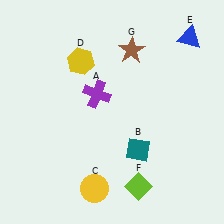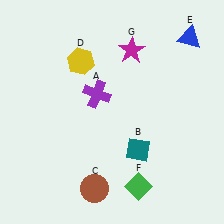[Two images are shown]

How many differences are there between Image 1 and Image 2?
There are 3 differences between the two images.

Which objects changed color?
C changed from yellow to brown. F changed from lime to green. G changed from brown to magenta.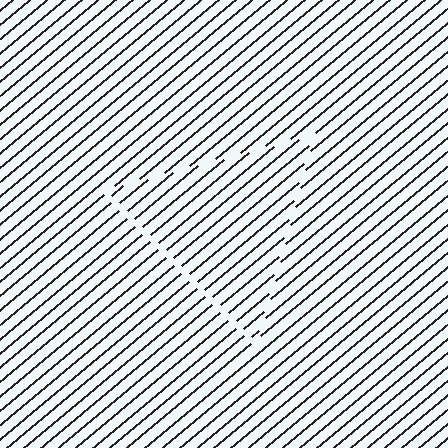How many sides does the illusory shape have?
3 sides — the line-ends trace a triangle.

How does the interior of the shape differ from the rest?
The interior of the shape contains the same grating, shifted by half a period — the contour is defined by the phase discontinuity where line-ends from the inner and outer gratings abut.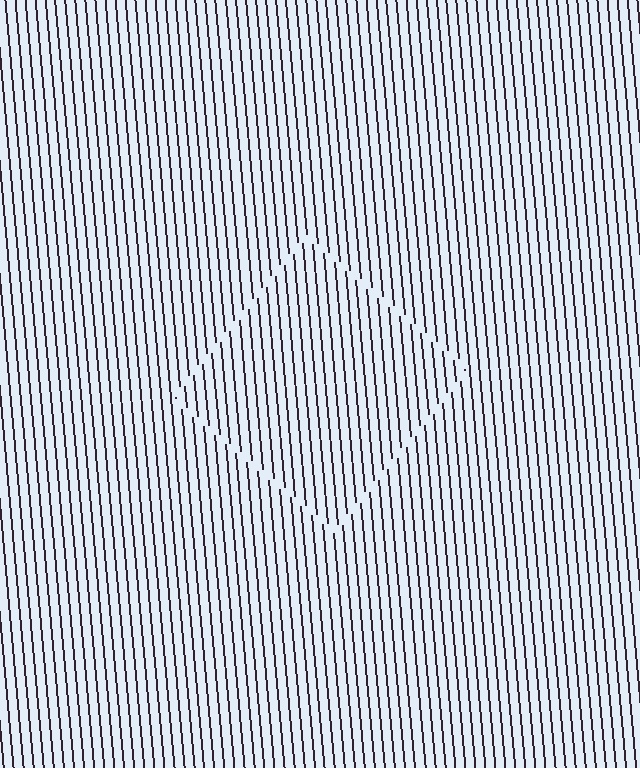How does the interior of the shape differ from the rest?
The interior of the shape contains the same grating, shifted by half a period — the contour is defined by the phase discontinuity where line-ends from the inner and outer gratings abut.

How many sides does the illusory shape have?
4 sides — the line-ends trace a square.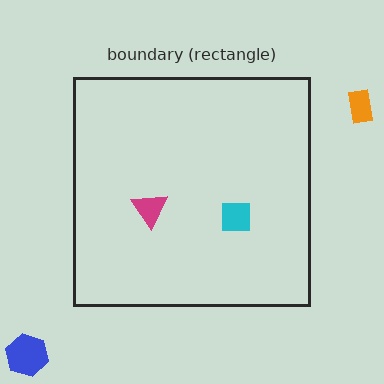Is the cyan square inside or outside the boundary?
Inside.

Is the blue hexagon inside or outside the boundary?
Outside.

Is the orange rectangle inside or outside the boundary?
Outside.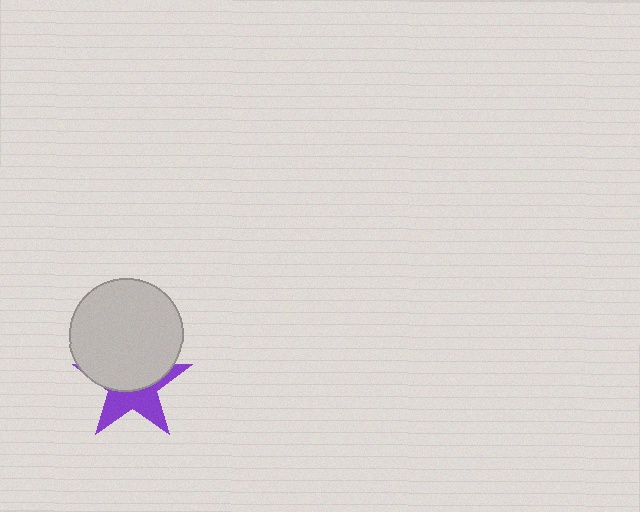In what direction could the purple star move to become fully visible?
The purple star could move down. That would shift it out from behind the light gray circle entirely.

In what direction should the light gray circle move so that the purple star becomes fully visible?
The light gray circle should move up. That is the shortest direction to clear the overlap and leave the purple star fully visible.